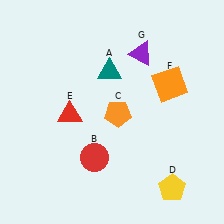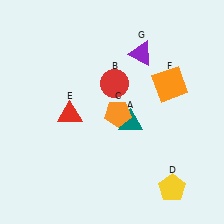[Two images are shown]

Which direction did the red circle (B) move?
The red circle (B) moved up.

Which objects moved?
The objects that moved are: the teal triangle (A), the red circle (B).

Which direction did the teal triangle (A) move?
The teal triangle (A) moved down.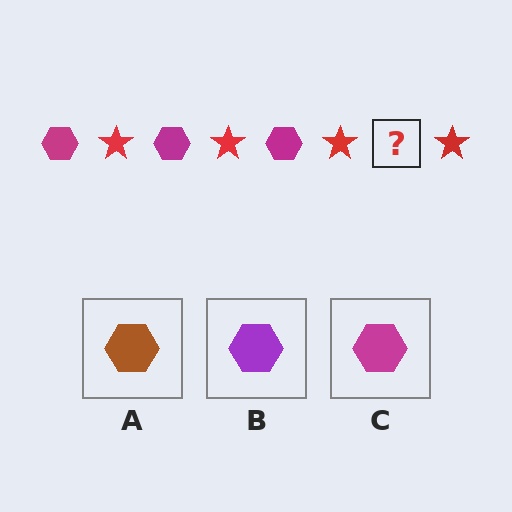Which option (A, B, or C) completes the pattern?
C.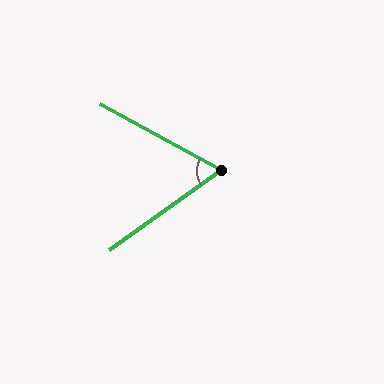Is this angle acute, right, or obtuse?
It is acute.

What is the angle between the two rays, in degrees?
Approximately 64 degrees.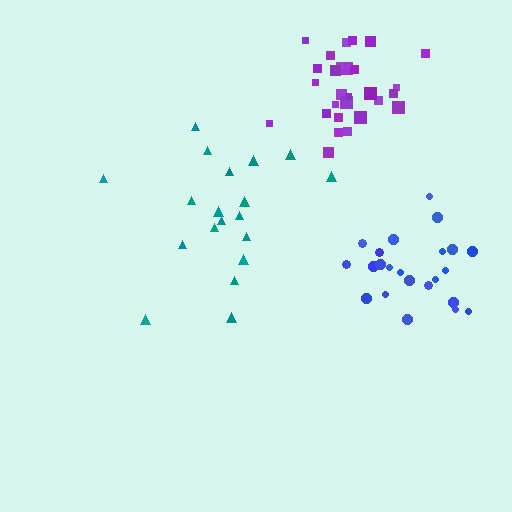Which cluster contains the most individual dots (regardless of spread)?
Purple (28).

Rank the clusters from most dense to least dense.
purple, blue, teal.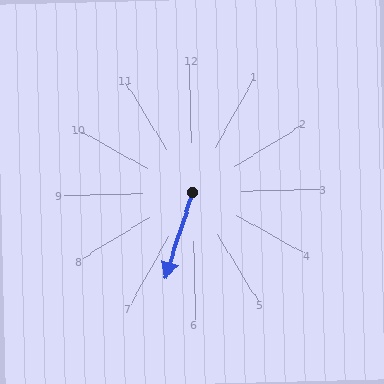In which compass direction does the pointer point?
South.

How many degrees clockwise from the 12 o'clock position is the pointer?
Approximately 199 degrees.